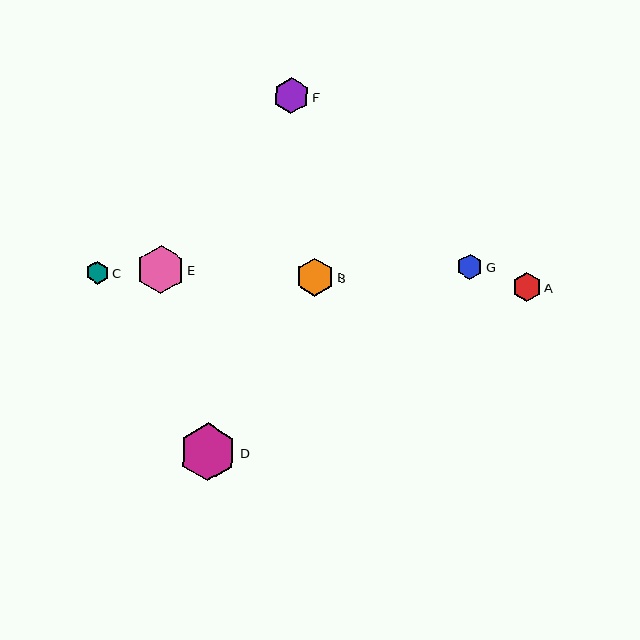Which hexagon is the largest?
Hexagon D is the largest with a size of approximately 57 pixels.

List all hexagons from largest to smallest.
From largest to smallest: D, E, B, F, A, G, C.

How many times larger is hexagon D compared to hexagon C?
Hexagon D is approximately 2.5 times the size of hexagon C.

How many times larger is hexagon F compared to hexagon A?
Hexagon F is approximately 1.3 times the size of hexagon A.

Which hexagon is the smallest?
Hexagon C is the smallest with a size of approximately 23 pixels.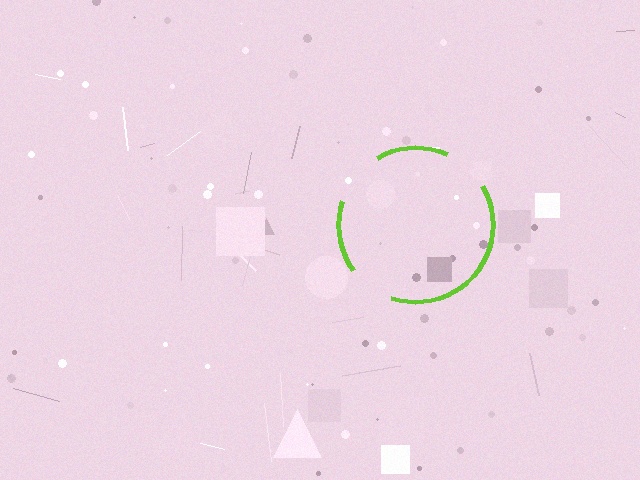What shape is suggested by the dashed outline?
The dashed outline suggests a circle.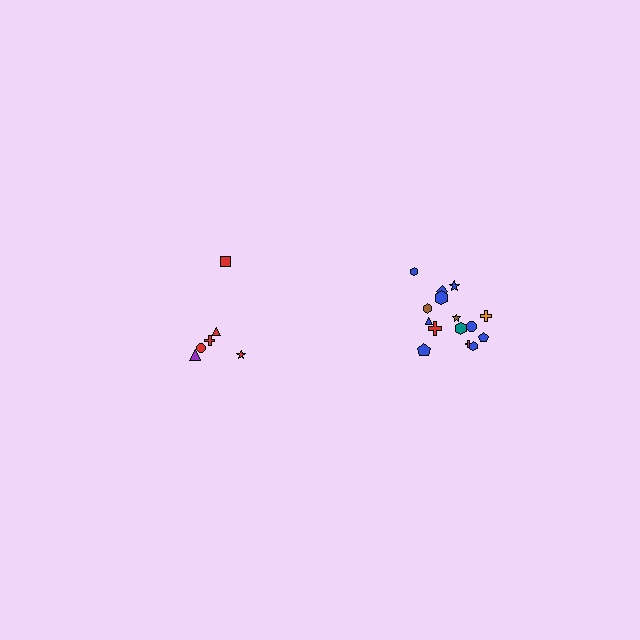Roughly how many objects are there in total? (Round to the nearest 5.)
Roughly 20 objects in total.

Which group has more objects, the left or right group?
The right group.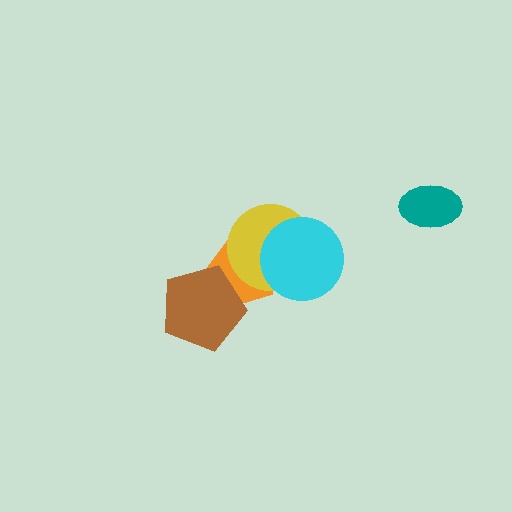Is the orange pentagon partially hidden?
Yes, it is partially covered by another shape.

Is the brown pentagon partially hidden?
No, no other shape covers it.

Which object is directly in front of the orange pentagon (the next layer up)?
The yellow circle is directly in front of the orange pentagon.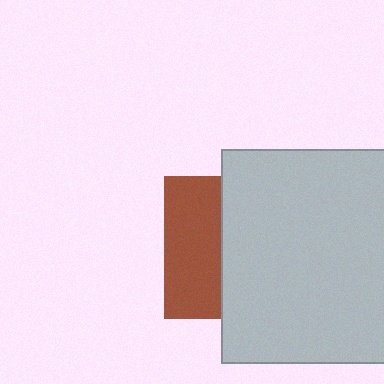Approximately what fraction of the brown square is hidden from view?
Roughly 59% of the brown square is hidden behind the light gray square.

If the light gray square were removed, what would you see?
You would see the complete brown square.